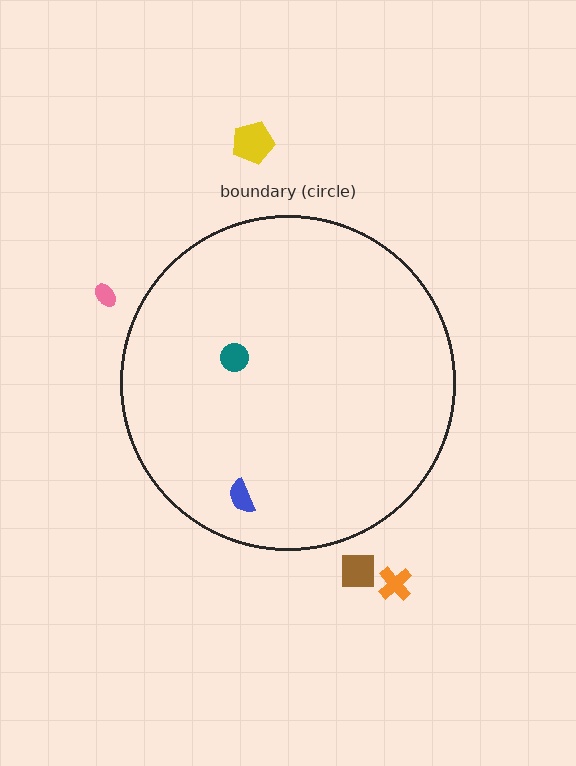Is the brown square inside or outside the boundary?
Outside.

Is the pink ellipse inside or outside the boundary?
Outside.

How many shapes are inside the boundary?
2 inside, 4 outside.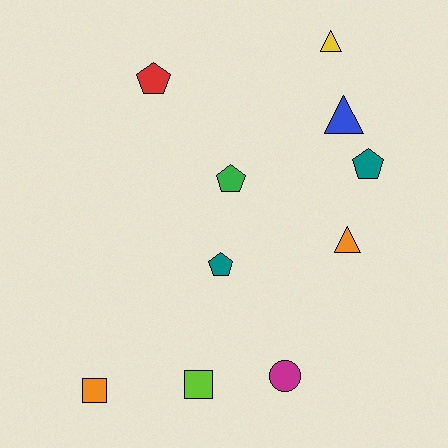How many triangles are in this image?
There are 3 triangles.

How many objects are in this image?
There are 10 objects.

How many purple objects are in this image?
There are no purple objects.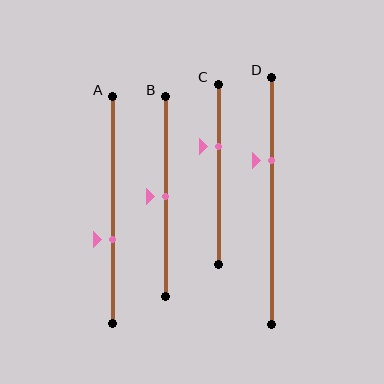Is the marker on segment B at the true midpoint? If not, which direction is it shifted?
Yes, the marker on segment B is at the true midpoint.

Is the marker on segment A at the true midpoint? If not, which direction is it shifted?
No, the marker on segment A is shifted downward by about 13% of the segment length.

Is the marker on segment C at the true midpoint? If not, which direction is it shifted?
No, the marker on segment C is shifted upward by about 15% of the segment length.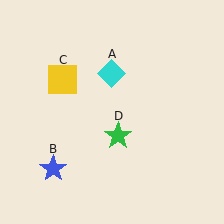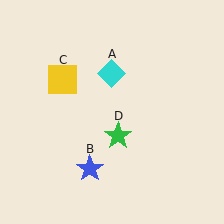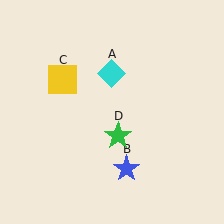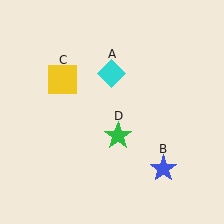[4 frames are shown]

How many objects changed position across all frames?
1 object changed position: blue star (object B).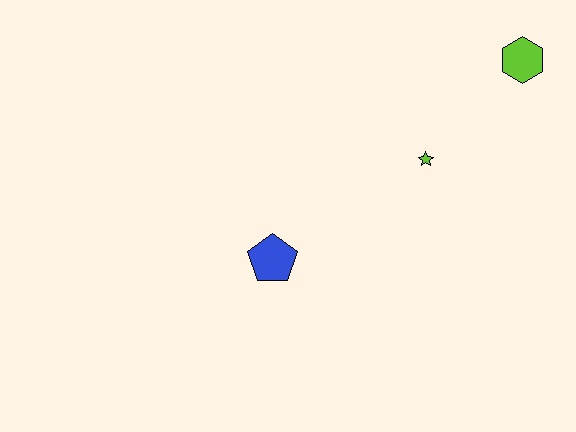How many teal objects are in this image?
There are no teal objects.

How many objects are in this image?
There are 3 objects.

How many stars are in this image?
There is 1 star.